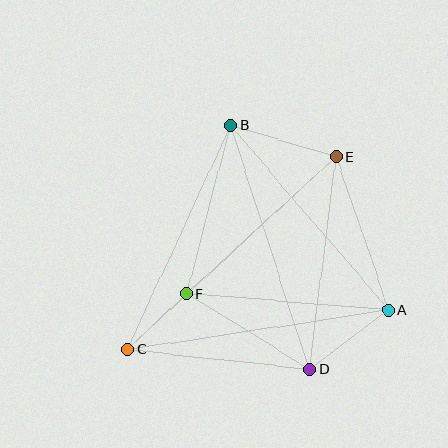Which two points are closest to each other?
Points C and F are closest to each other.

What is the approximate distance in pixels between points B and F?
The distance between B and F is approximately 174 pixels.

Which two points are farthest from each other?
Points C and E are farthest from each other.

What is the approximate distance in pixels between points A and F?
The distance between A and F is approximately 202 pixels.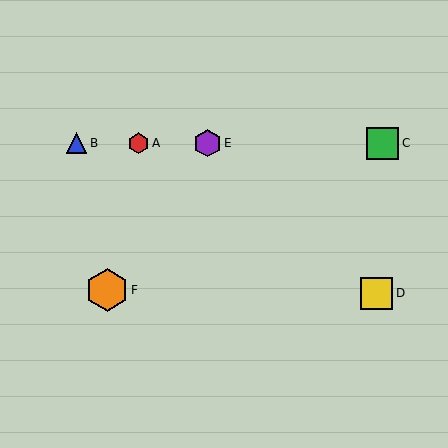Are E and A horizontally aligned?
Yes, both are at y≈143.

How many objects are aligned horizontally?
4 objects (A, B, C, E) are aligned horizontally.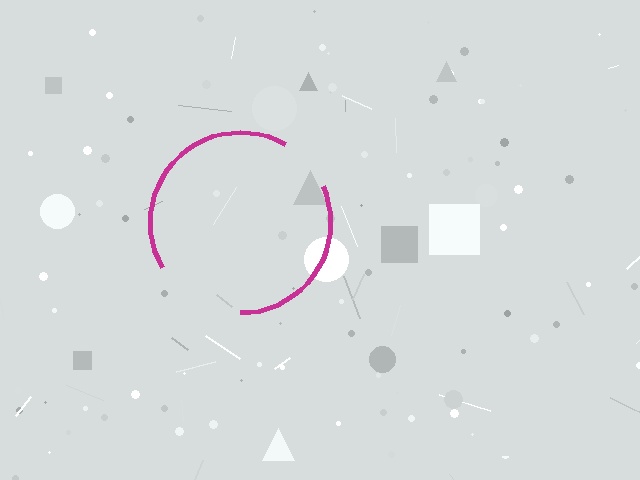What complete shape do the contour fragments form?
The contour fragments form a circle.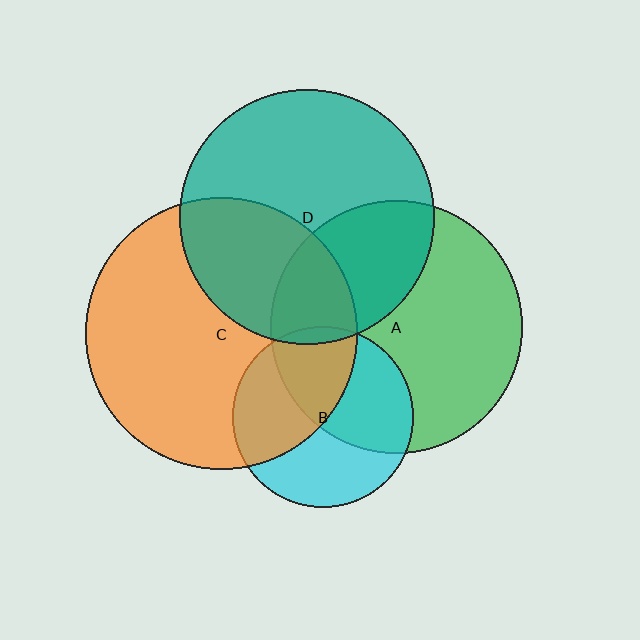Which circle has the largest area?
Circle C (orange).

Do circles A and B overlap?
Yes.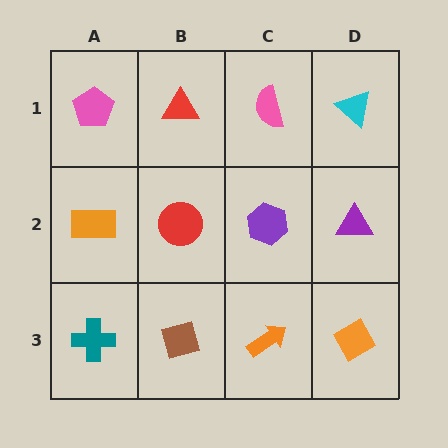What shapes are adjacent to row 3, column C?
A purple hexagon (row 2, column C), a brown diamond (row 3, column B), an orange diamond (row 3, column D).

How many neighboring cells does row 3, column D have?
2.